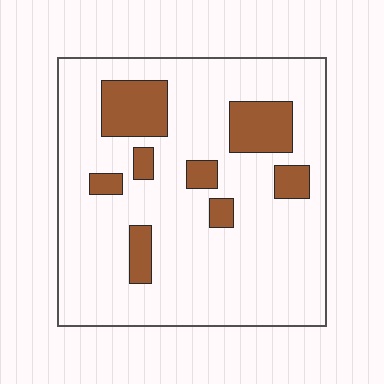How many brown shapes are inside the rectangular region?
8.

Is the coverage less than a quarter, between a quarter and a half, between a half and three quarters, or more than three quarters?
Less than a quarter.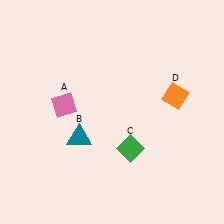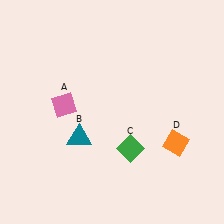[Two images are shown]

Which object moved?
The orange diamond (D) moved down.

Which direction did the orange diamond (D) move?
The orange diamond (D) moved down.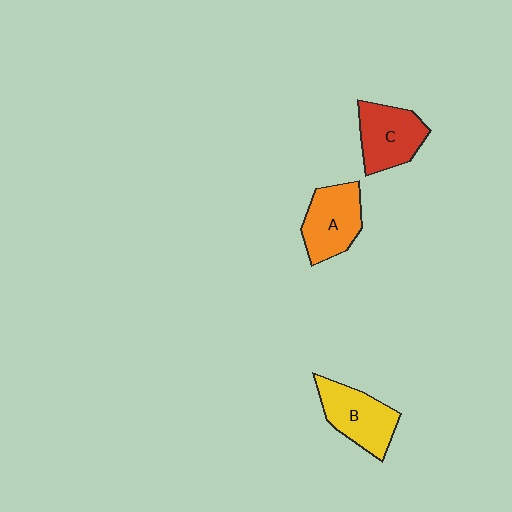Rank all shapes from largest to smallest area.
From largest to smallest: B (yellow), A (orange), C (red).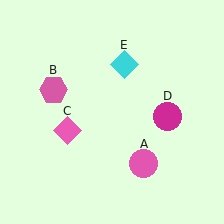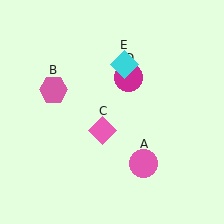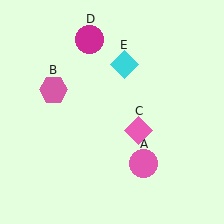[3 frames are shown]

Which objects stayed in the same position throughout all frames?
Pink circle (object A) and pink hexagon (object B) and cyan diamond (object E) remained stationary.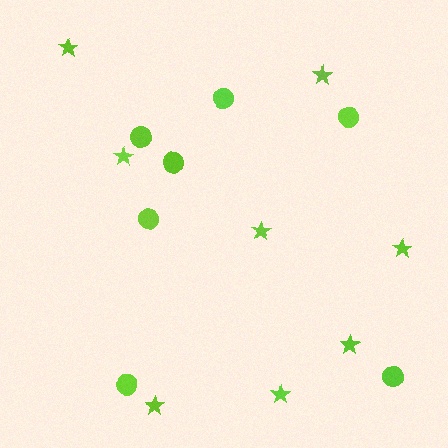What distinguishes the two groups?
There are 2 groups: one group of circles (7) and one group of stars (8).